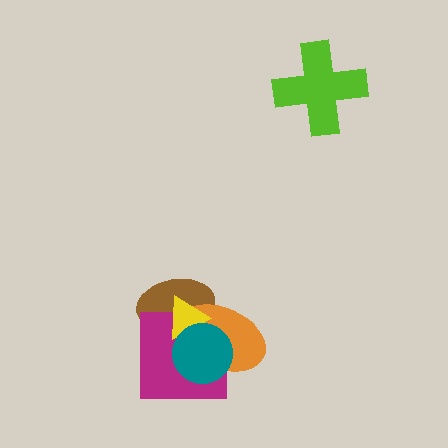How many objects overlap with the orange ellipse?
4 objects overlap with the orange ellipse.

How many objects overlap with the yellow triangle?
4 objects overlap with the yellow triangle.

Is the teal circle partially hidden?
No, no other shape covers it.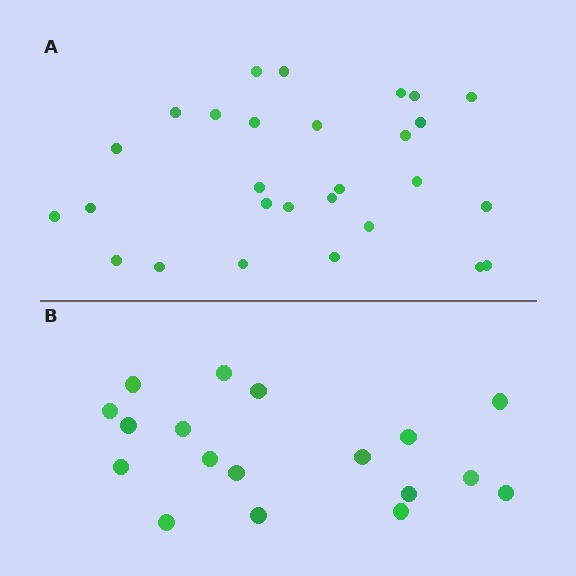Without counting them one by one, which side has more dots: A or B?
Region A (the top region) has more dots.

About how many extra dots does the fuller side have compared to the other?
Region A has roughly 10 or so more dots than region B.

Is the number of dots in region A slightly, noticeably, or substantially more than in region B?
Region A has substantially more. The ratio is roughly 1.6 to 1.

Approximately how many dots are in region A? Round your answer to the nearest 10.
About 30 dots. (The exact count is 28, which rounds to 30.)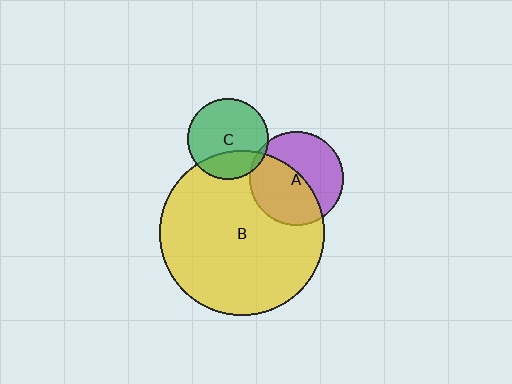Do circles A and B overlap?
Yes.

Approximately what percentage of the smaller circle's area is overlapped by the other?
Approximately 50%.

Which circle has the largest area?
Circle B (yellow).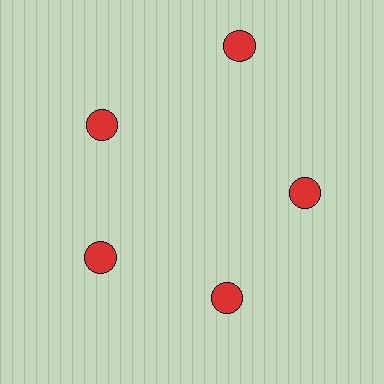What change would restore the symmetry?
The symmetry would be restored by moving it inward, back onto the ring so that all 5 circles sit at equal angles and equal distance from the center.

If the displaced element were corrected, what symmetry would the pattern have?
It would have 5-fold rotational symmetry — the pattern would map onto itself every 72 degrees.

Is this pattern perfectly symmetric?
No. The 5 red circles are arranged in a ring, but one element near the 1 o'clock position is pushed outward from the center, breaking the 5-fold rotational symmetry.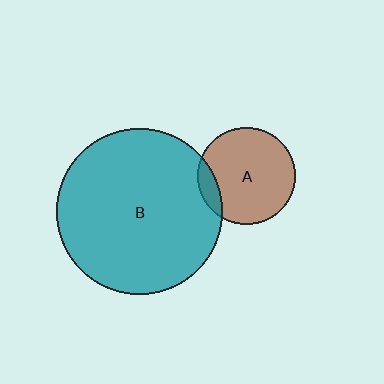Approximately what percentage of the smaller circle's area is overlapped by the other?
Approximately 10%.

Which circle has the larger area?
Circle B (teal).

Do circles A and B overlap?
Yes.